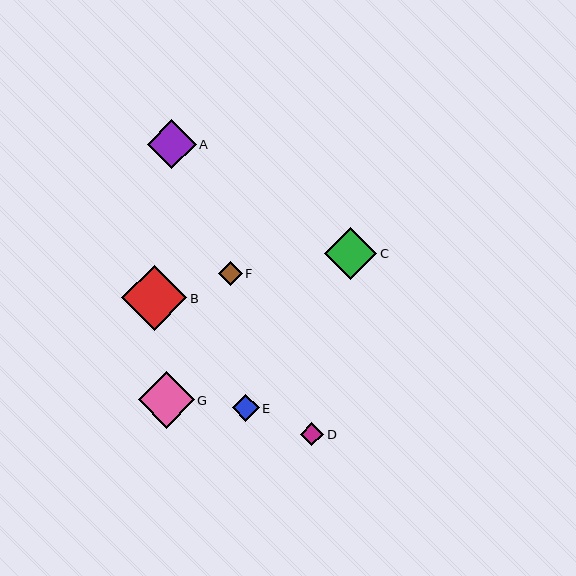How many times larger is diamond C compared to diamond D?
Diamond C is approximately 2.2 times the size of diamond D.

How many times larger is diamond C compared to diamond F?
Diamond C is approximately 2.2 times the size of diamond F.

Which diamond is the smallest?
Diamond D is the smallest with a size of approximately 23 pixels.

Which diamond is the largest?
Diamond B is the largest with a size of approximately 65 pixels.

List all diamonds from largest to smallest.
From largest to smallest: B, G, C, A, E, F, D.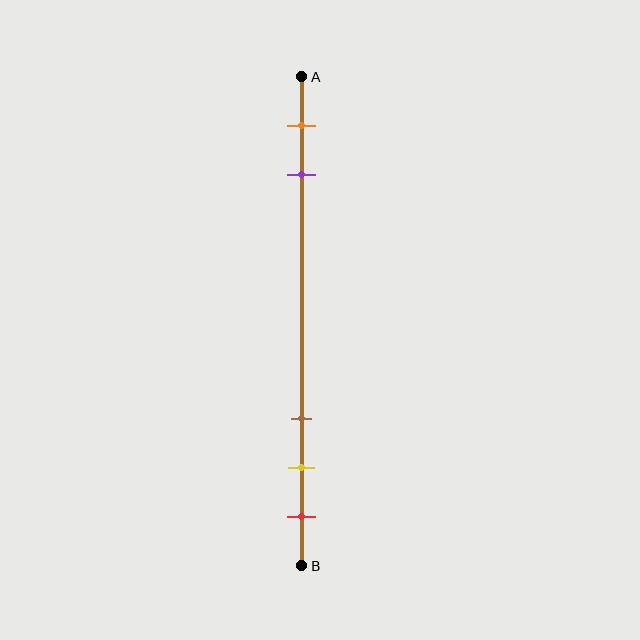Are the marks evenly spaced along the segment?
No, the marks are not evenly spaced.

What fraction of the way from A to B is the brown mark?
The brown mark is approximately 70% (0.7) of the way from A to B.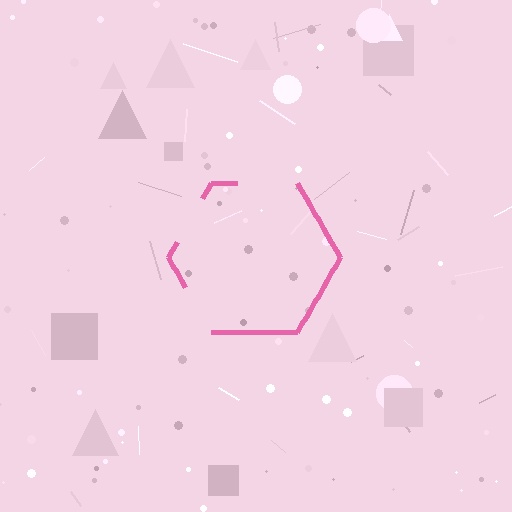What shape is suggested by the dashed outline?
The dashed outline suggests a hexagon.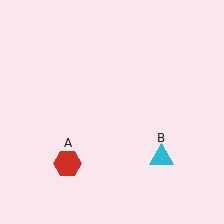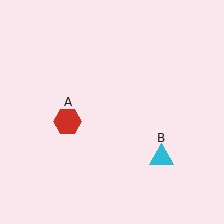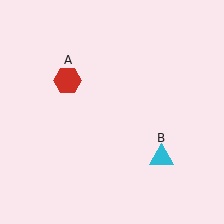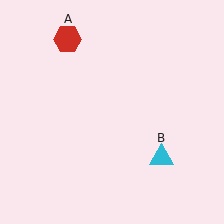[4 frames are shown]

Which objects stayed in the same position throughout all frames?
Cyan triangle (object B) remained stationary.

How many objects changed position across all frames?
1 object changed position: red hexagon (object A).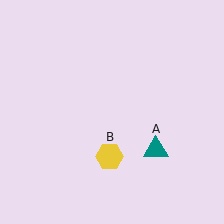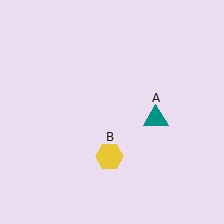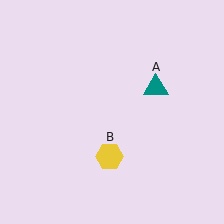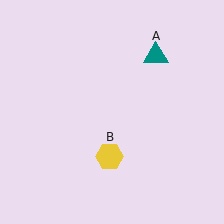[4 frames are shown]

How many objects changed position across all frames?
1 object changed position: teal triangle (object A).